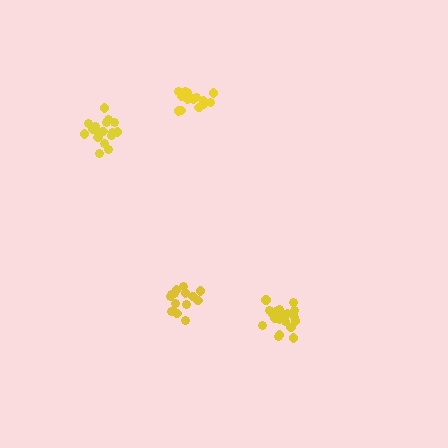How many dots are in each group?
Group 1: 15 dots, Group 2: 18 dots, Group 3: 16 dots, Group 4: 19 dots (68 total).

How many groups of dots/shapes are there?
There are 4 groups.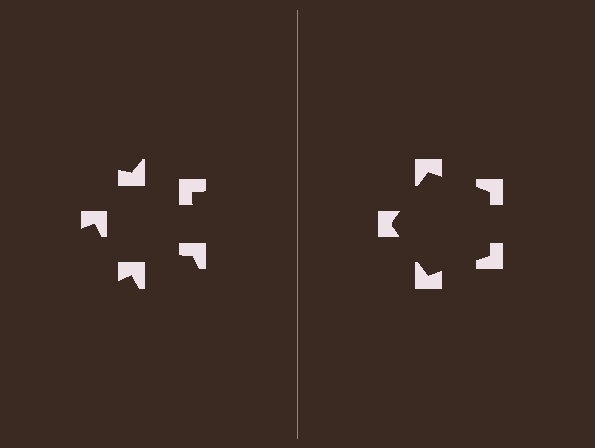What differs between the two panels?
The notched squares are positioned identically on both sides; only the wedge orientations differ. On the right they align to a pentagon; on the left they are misaligned.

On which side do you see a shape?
An illusory pentagon appears on the right side. On the left side the wedge cuts are rotated, so no coherent shape forms.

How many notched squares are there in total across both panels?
10 — 5 on each side.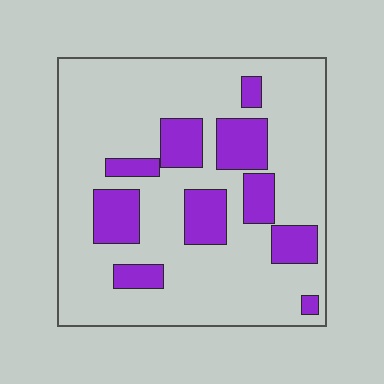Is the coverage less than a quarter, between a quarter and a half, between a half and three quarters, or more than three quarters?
Less than a quarter.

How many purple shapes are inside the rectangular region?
10.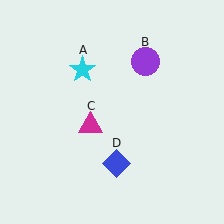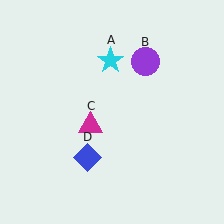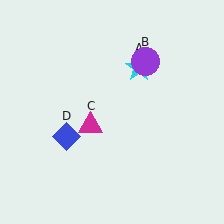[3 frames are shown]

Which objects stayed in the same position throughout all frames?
Purple circle (object B) and magenta triangle (object C) remained stationary.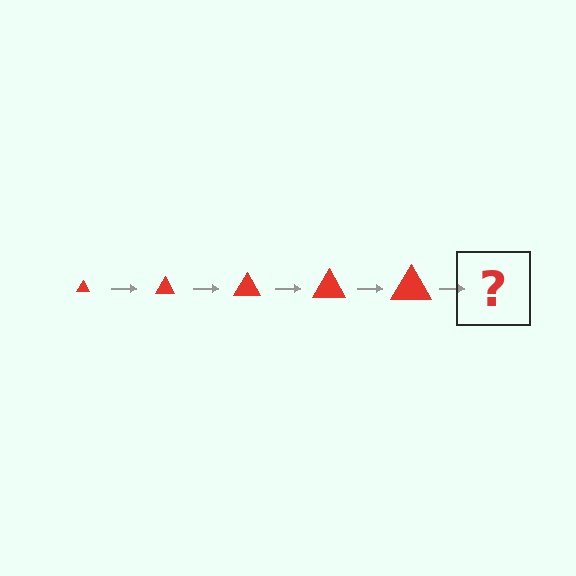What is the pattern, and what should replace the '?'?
The pattern is that the triangle gets progressively larger each step. The '?' should be a red triangle, larger than the previous one.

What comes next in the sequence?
The next element should be a red triangle, larger than the previous one.